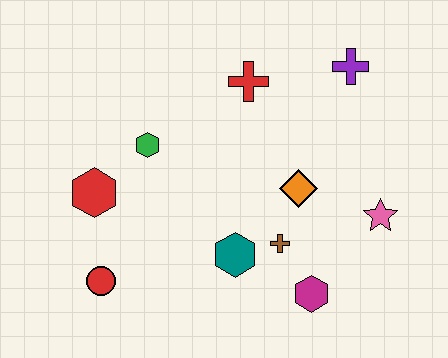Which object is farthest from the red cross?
The red circle is farthest from the red cross.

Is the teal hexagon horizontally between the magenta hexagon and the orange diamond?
No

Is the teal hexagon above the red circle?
Yes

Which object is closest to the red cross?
The purple cross is closest to the red cross.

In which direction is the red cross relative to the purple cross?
The red cross is to the left of the purple cross.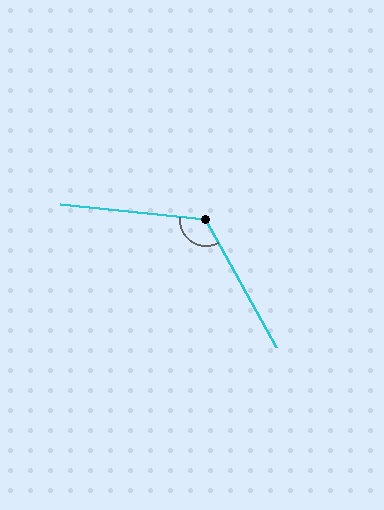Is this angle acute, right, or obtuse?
It is obtuse.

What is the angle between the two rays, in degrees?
Approximately 125 degrees.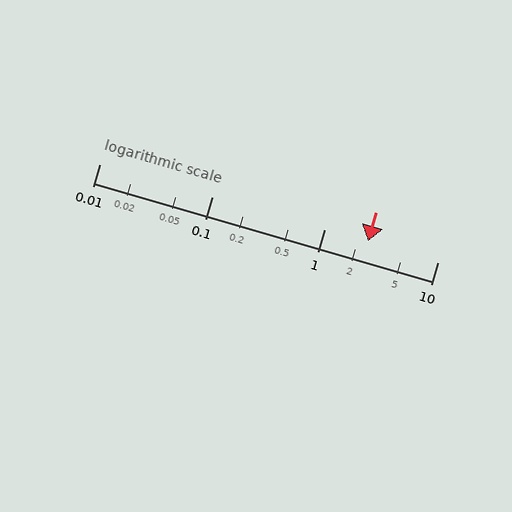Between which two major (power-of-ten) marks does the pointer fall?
The pointer is between 1 and 10.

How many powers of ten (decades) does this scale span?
The scale spans 3 decades, from 0.01 to 10.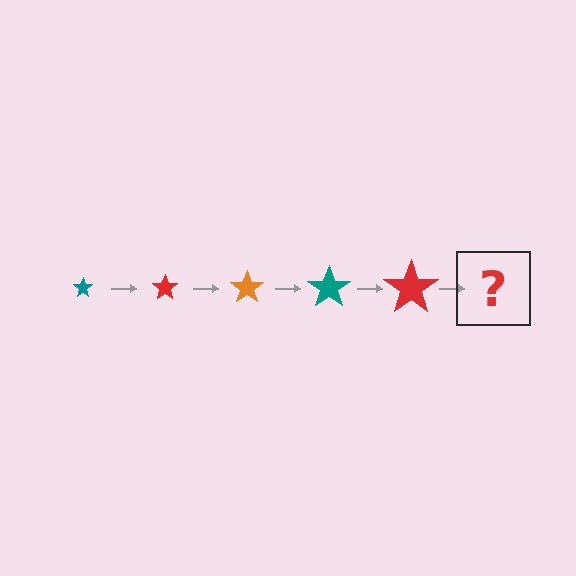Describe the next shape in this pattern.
It should be an orange star, larger than the previous one.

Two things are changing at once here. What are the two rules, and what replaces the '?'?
The two rules are that the star grows larger each step and the color cycles through teal, red, and orange. The '?' should be an orange star, larger than the previous one.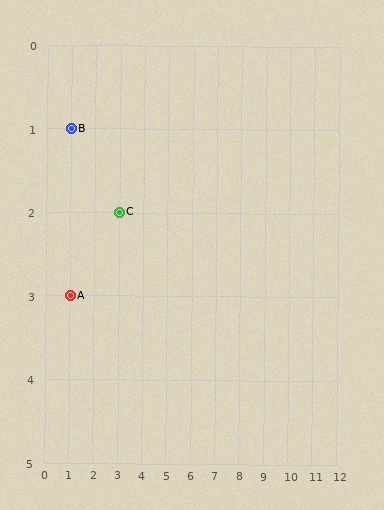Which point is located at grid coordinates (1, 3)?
Point A is at (1, 3).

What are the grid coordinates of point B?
Point B is at grid coordinates (1, 1).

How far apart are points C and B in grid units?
Points C and B are 2 columns and 1 row apart (about 2.2 grid units diagonally).